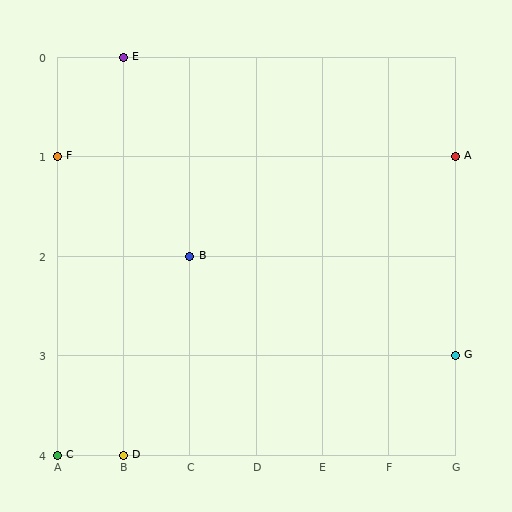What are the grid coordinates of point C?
Point C is at grid coordinates (A, 4).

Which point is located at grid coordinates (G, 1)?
Point A is at (G, 1).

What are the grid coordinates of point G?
Point G is at grid coordinates (G, 3).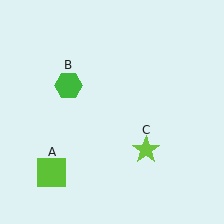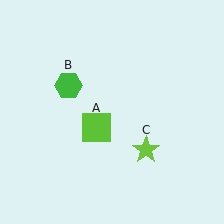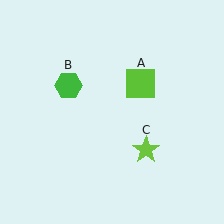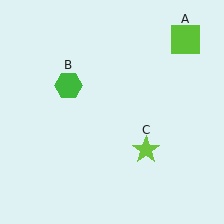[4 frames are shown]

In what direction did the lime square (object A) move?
The lime square (object A) moved up and to the right.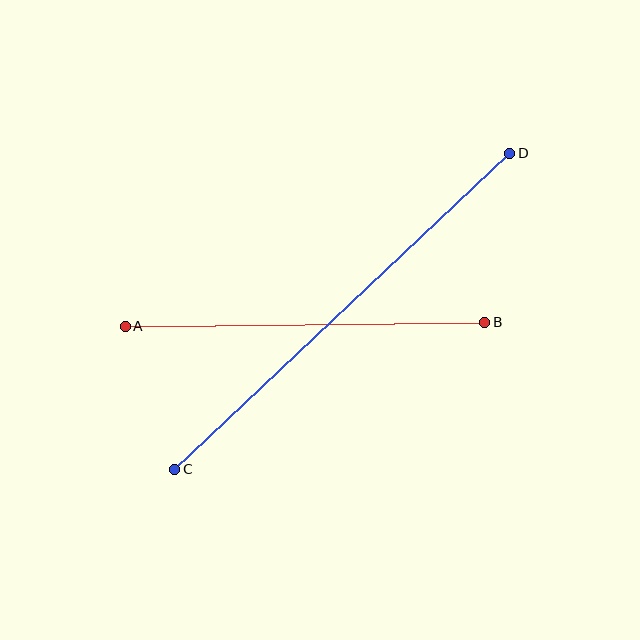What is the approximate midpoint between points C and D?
The midpoint is at approximately (342, 311) pixels.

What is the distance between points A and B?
The distance is approximately 360 pixels.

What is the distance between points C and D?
The distance is approximately 460 pixels.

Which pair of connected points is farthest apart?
Points C and D are farthest apart.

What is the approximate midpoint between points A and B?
The midpoint is at approximately (305, 324) pixels.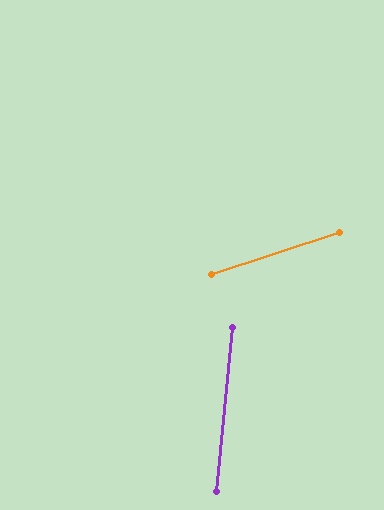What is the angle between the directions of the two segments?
Approximately 66 degrees.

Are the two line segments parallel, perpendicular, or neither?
Neither parallel nor perpendicular — they differ by about 66°.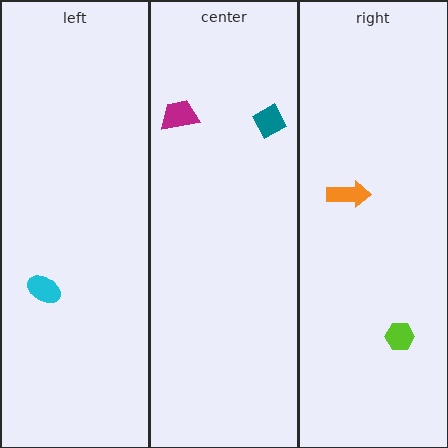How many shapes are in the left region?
1.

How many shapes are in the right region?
2.